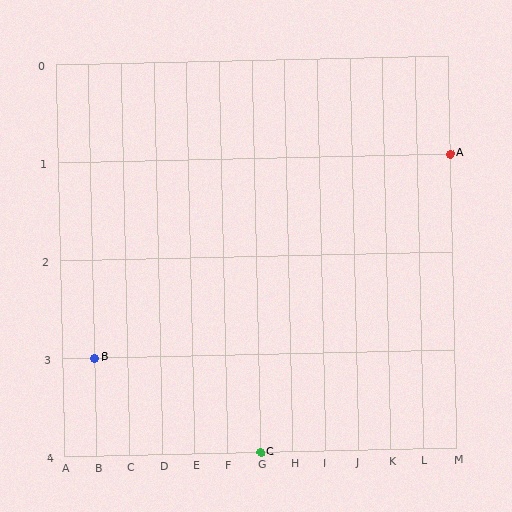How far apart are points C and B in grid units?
Points C and B are 5 columns and 1 row apart (about 5.1 grid units diagonally).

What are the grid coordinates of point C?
Point C is at grid coordinates (G, 4).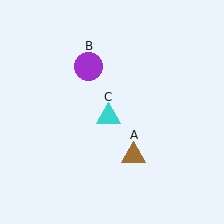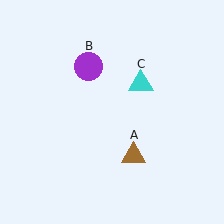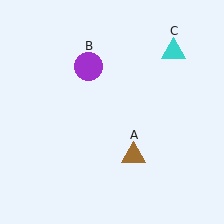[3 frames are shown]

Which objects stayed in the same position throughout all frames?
Brown triangle (object A) and purple circle (object B) remained stationary.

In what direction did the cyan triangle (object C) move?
The cyan triangle (object C) moved up and to the right.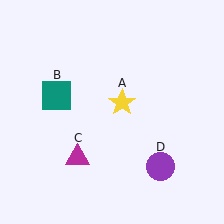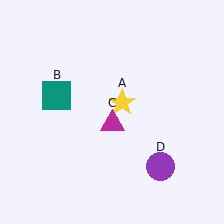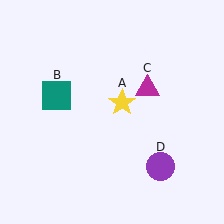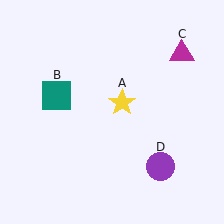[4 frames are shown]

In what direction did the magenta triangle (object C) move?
The magenta triangle (object C) moved up and to the right.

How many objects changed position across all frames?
1 object changed position: magenta triangle (object C).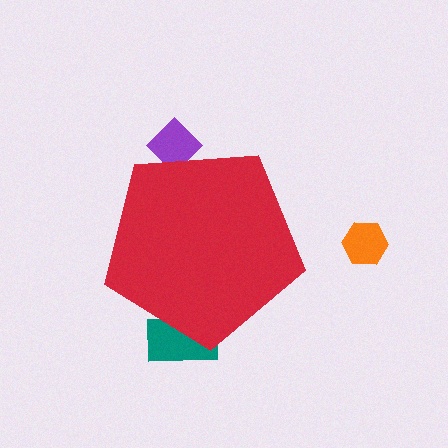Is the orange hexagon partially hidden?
No, the orange hexagon is fully visible.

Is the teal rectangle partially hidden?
Yes, the teal rectangle is partially hidden behind the red pentagon.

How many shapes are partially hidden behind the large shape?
2 shapes are partially hidden.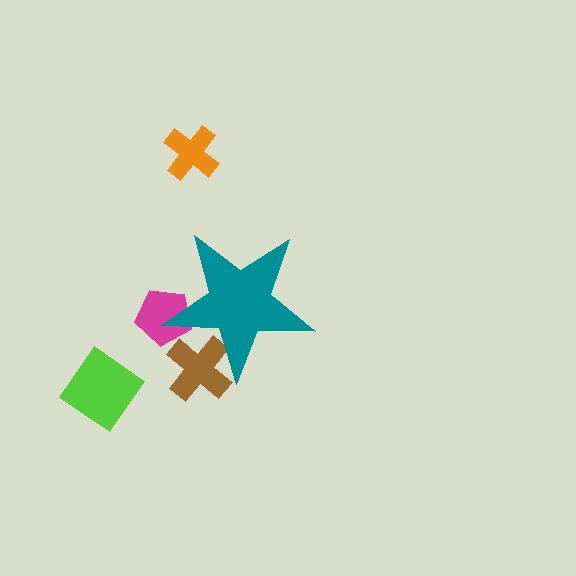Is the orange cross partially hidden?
No, the orange cross is fully visible.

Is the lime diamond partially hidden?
No, the lime diamond is fully visible.